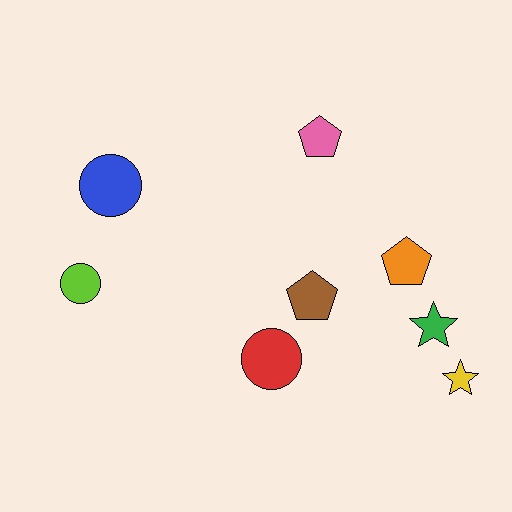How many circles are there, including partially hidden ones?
There are 3 circles.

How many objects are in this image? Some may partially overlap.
There are 8 objects.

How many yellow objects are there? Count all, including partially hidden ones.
There is 1 yellow object.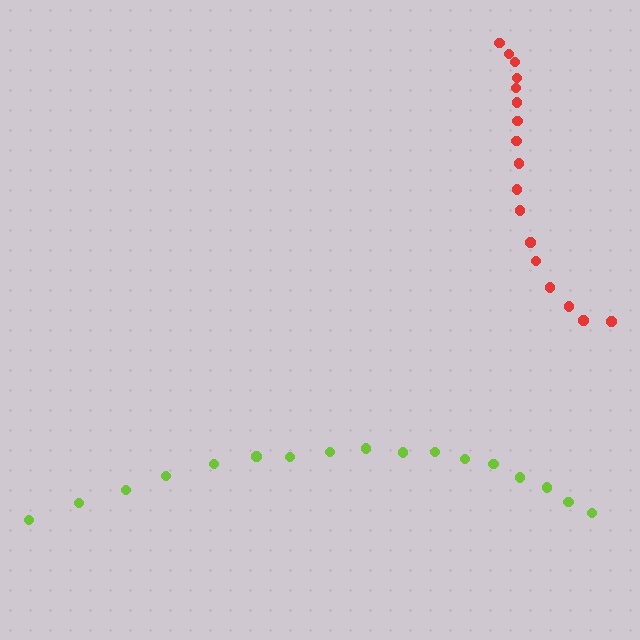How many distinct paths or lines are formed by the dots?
There are 2 distinct paths.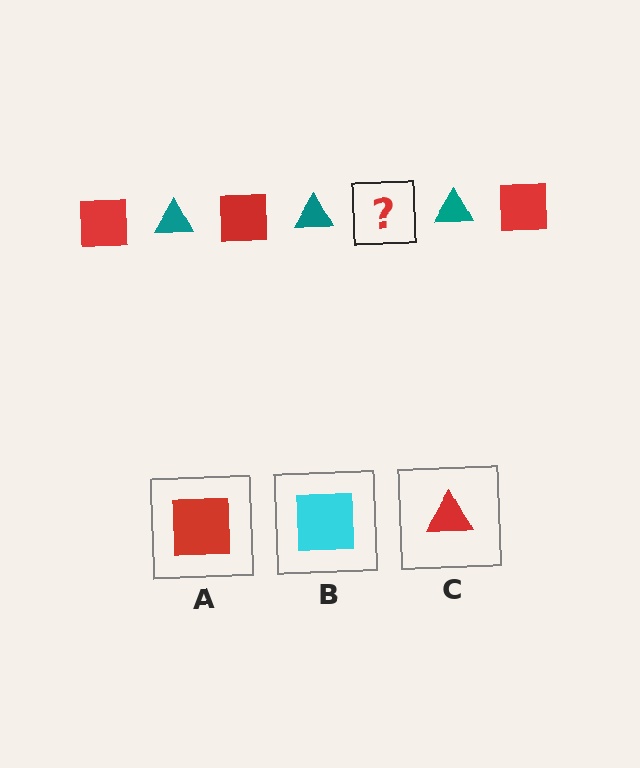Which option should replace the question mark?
Option A.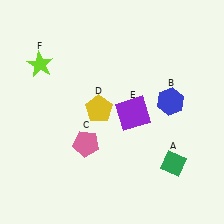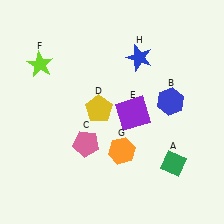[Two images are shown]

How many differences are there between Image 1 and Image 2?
There are 2 differences between the two images.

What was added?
An orange hexagon (G), a blue star (H) were added in Image 2.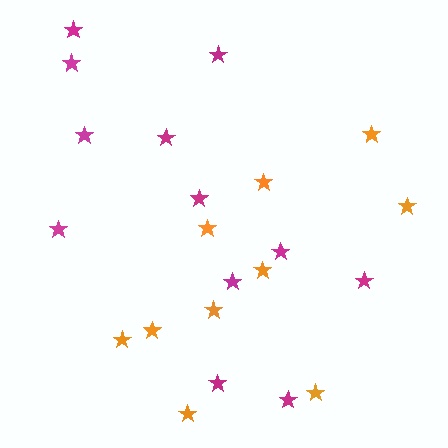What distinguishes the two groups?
There are 2 groups: one group of orange stars (10) and one group of magenta stars (12).